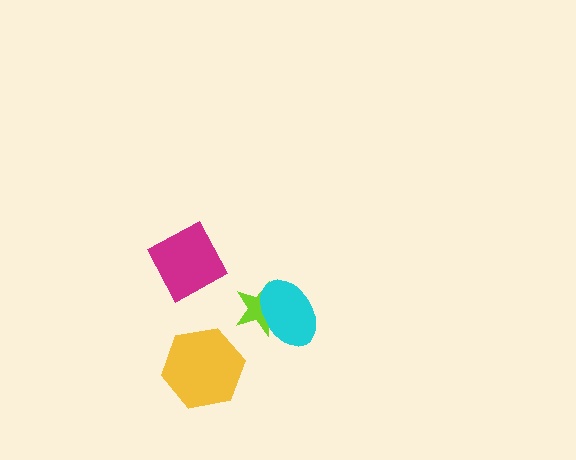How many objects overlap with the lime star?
1 object overlaps with the lime star.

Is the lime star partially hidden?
Yes, it is partially covered by another shape.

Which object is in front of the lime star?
The cyan ellipse is in front of the lime star.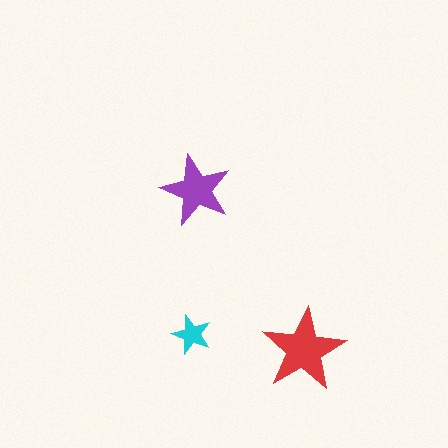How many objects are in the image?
There are 3 objects in the image.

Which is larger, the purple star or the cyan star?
The purple one.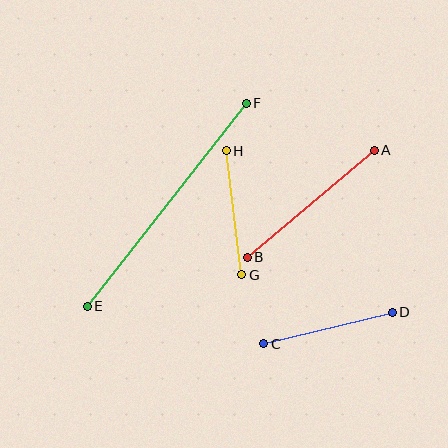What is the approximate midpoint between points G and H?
The midpoint is at approximately (234, 213) pixels.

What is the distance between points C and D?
The distance is approximately 132 pixels.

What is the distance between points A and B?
The distance is approximately 166 pixels.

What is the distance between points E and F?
The distance is approximately 257 pixels.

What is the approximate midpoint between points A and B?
The midpoint is at approximately (311, 204) pixels.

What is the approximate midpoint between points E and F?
The midpoint is at approximately (167, 205) pixels.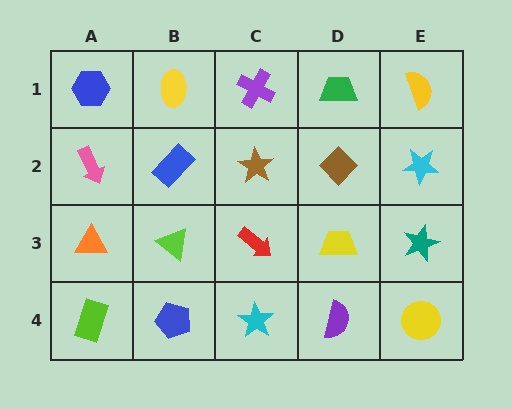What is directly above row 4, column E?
A teal star.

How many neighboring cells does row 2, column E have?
3.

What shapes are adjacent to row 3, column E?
A cyan star (row 2, column E), a yellow circle (row 4, column E), a yellow trapezoid (row 3, column D).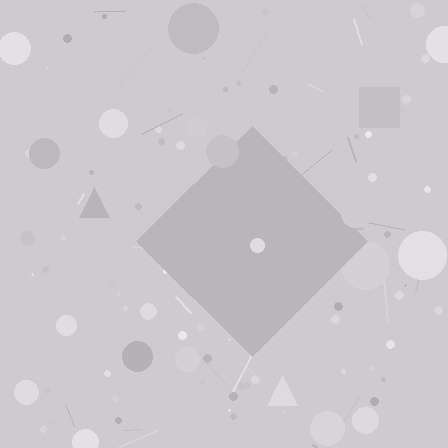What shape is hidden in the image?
A diamond is hidden in the image.